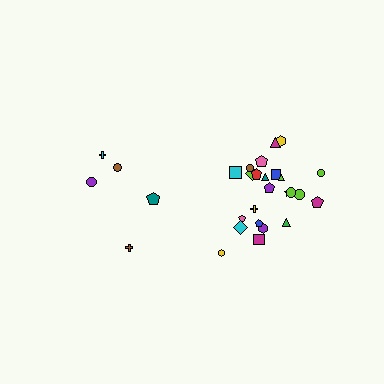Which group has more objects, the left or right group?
The right group.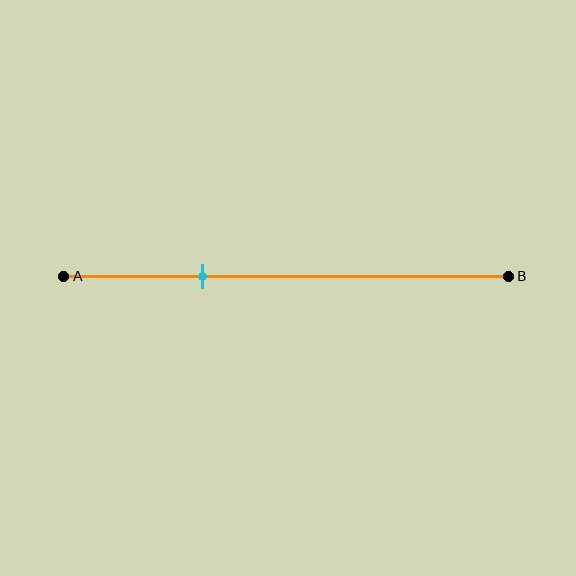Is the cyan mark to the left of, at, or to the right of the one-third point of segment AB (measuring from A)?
The cyan mark is approximately at the one-third point of segment AB.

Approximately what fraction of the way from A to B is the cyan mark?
The cyan mark is approximately 30% of the way from A to B.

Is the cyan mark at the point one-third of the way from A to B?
Yes, the mark is approximately at the one-third point.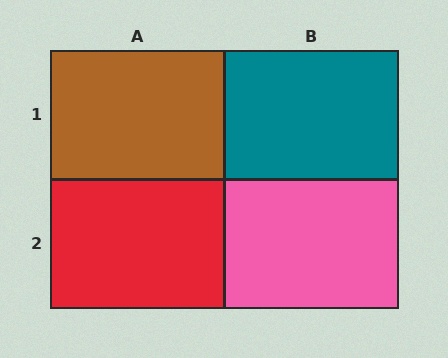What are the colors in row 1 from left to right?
Brown, teal.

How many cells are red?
1 cell is red.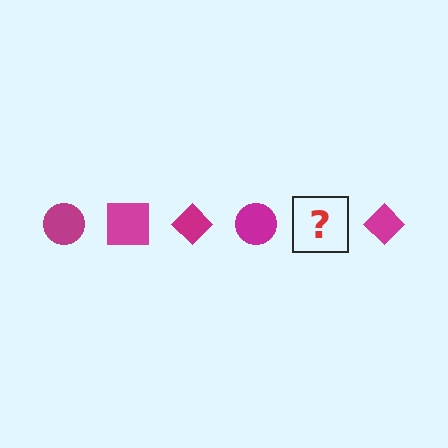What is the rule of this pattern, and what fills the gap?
The rule is that the pattern cycles through circle, square, diamond shapes in magenta. The gap should be filled with a magenta square.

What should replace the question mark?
The question mark should be replaced with a magenta square.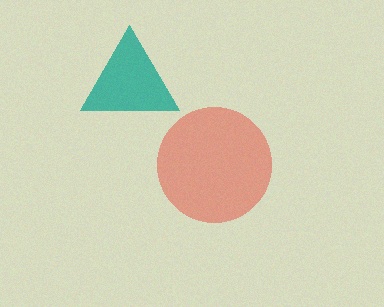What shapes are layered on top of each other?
The layered shapes are: a red circle, a teal triangle.